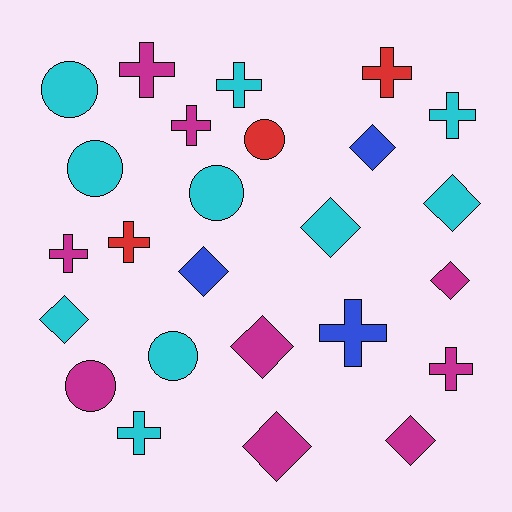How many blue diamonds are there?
There are 2 blue diamonds.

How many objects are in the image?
There are 25 objects.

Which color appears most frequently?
Cyan, with 10 objects.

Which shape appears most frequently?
Cross, with 10 objects.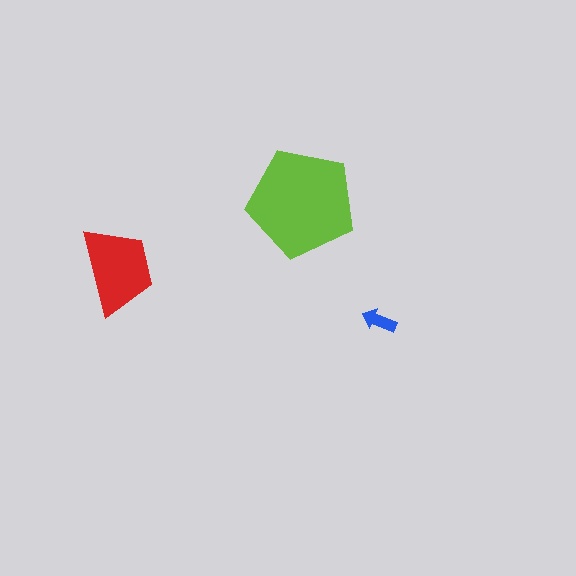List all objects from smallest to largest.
The blue arrow, the red trapezoid, the lime pentagon.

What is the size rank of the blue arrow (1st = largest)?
3rd.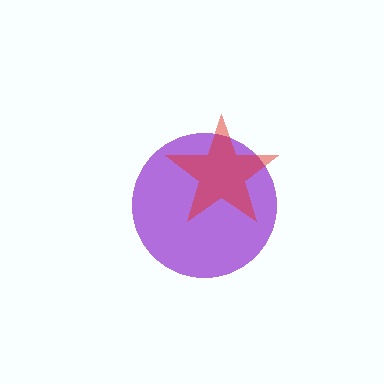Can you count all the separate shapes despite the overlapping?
Yes, there are 2 separate shapes.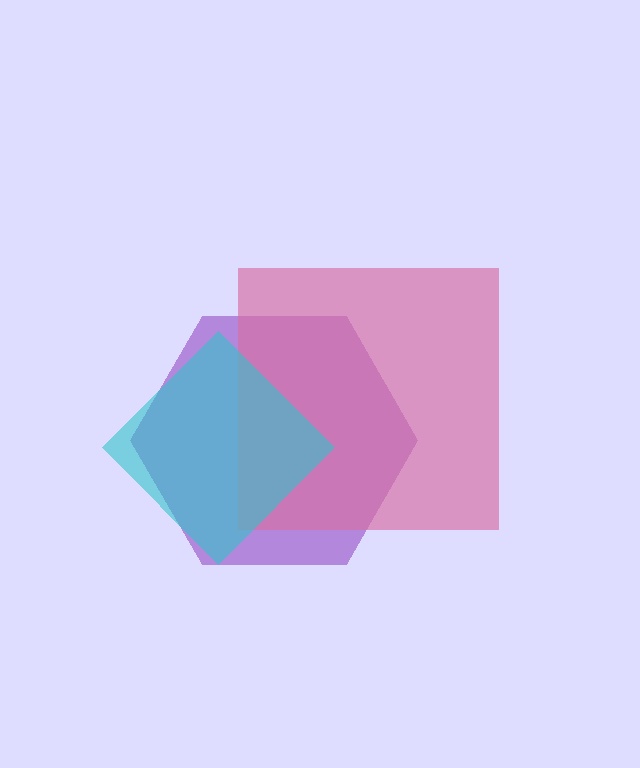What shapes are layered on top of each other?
The layered shapes are: a purple hexagon, a pink square, a cyan diamond.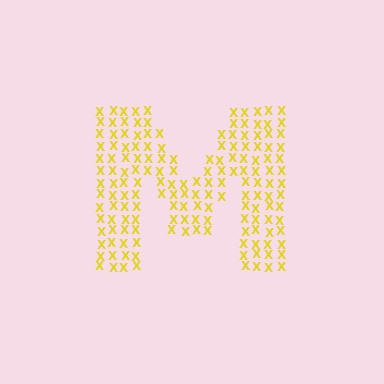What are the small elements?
The small elements are letter X's.